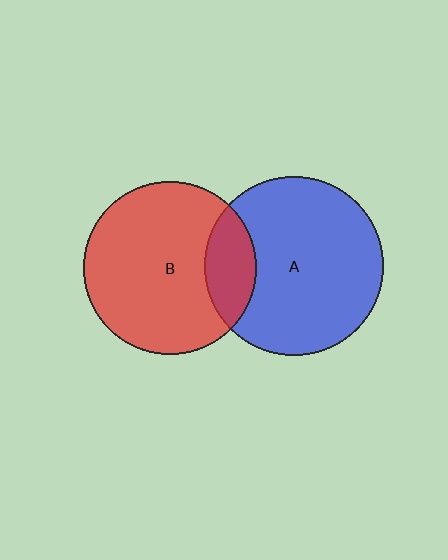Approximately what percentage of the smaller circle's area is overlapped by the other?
Approximately 20%.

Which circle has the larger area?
Circle A (blue).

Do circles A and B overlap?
Yes.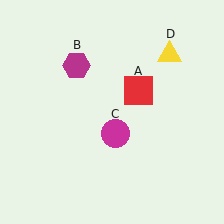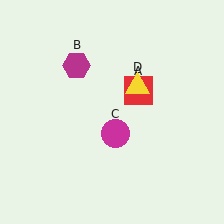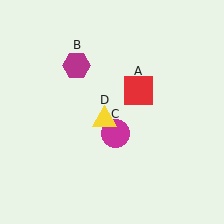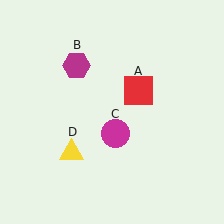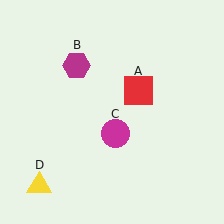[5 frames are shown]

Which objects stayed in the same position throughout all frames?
Red square (object A) and magenta hexagon (object B) and magenta circle (object C) remained stationary.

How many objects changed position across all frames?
1 object changed position: yellow triangle (object D).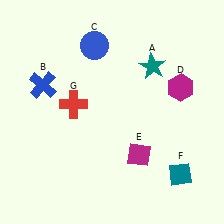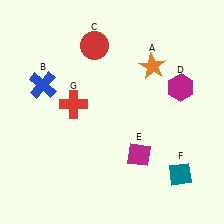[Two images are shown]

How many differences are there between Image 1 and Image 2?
There are 2 differences between the two images.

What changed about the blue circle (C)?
In Image 1, C is blue. In Image 2, it changed to red.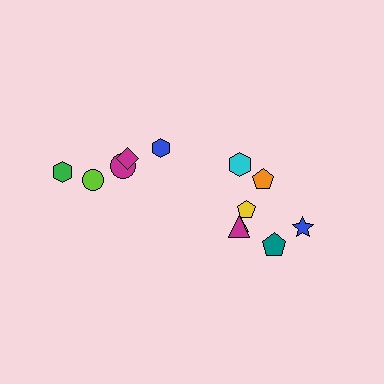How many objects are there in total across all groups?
There are 12 objects.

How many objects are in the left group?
There are 5 objects.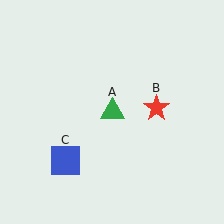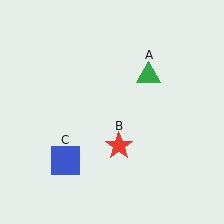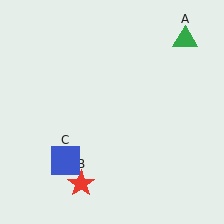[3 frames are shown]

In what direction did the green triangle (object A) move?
The green triangle (object A) moved up and to the right.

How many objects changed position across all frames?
2 objects changed position: green triangle (object A), red star (object B).